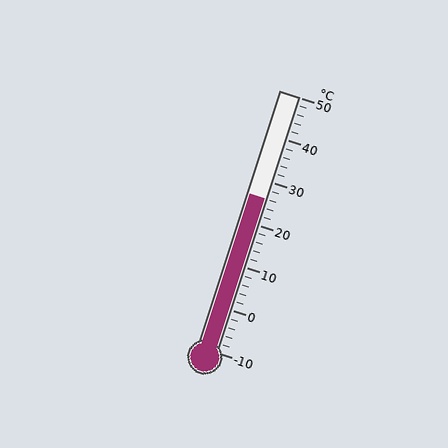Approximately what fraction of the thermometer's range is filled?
The thermometer is filled to approximately 60% of its range.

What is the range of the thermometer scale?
The thermometer scale ranges from -10°C to 50°C.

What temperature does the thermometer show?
The thermometer shows approximately 26°C.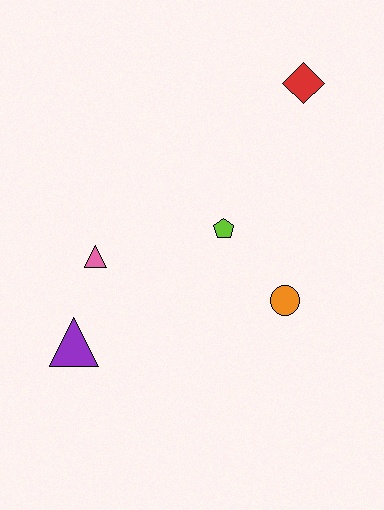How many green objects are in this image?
There are no green objects.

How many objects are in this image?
There are 5 objects.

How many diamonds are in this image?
There is 1 diamond.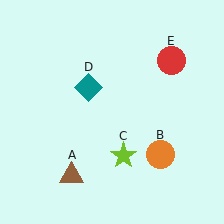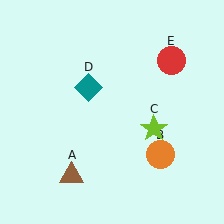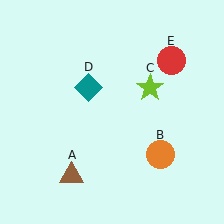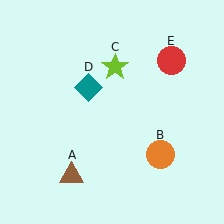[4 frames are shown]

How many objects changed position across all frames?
1 object changed position: lime star (object C).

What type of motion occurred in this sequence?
The lime star (object C) rotated counterclockwise around the center of the scene.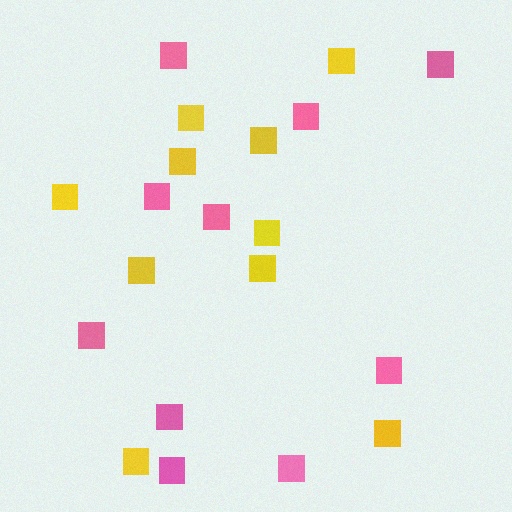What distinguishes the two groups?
There are 2 groups: one group of pink squares (10) and one group of yellow squares (10).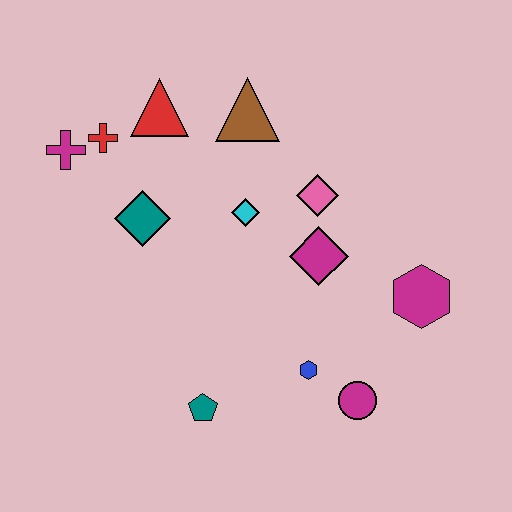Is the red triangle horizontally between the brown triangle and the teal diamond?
Yes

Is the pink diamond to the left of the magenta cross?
No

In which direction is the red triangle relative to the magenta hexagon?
The red triangle is to the left of the magenta hexagon.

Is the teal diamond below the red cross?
Yes